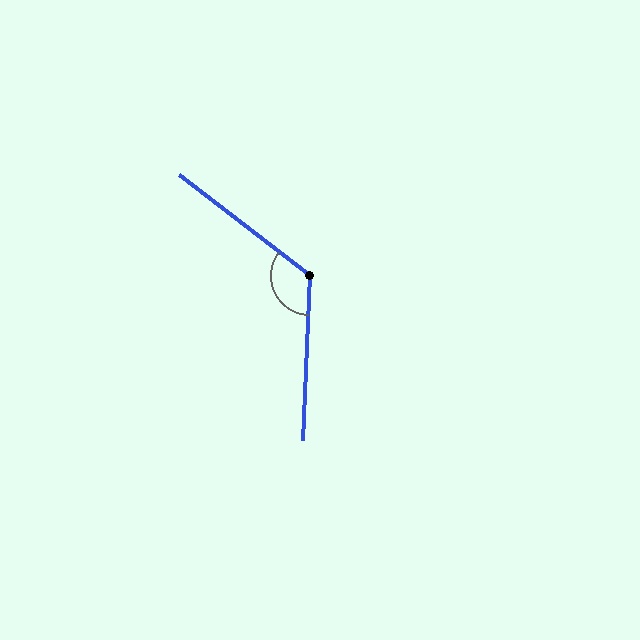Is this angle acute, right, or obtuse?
It is obtuse.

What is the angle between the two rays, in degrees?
Approximately 125 degrees.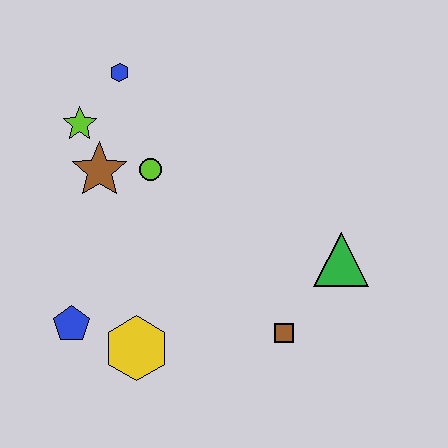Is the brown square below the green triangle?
Yes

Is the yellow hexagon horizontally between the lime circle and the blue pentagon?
Yes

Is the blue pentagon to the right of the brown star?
No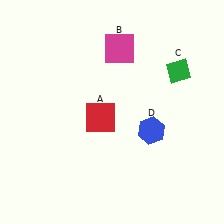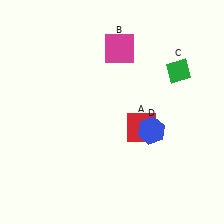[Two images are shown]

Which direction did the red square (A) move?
The red square (A) moved right.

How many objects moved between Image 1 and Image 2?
1 object moved between the two images.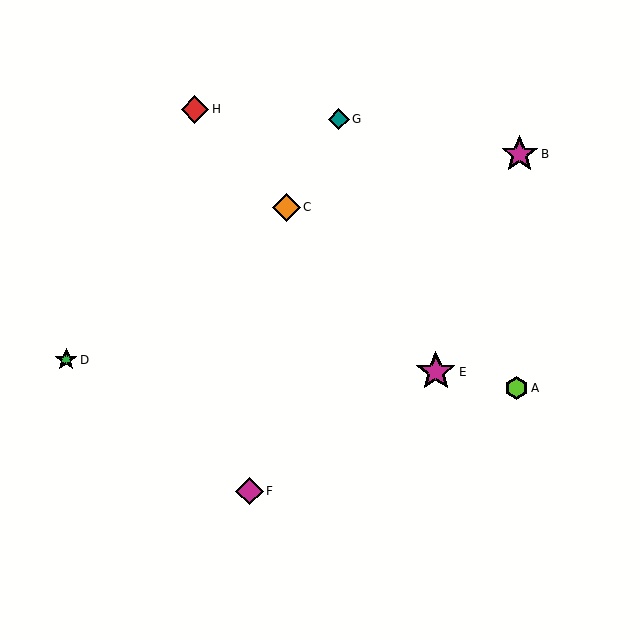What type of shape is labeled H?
Shape H is a red diamond.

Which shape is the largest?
The magenta star (labeled E) is the largest.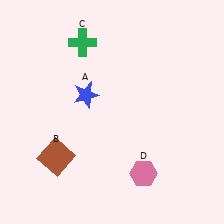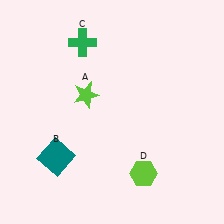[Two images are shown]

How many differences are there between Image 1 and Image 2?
There are 3 differences between the two images.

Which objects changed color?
A changed from blue to lime. B changed from brown to teal. D changed from pink to lime.